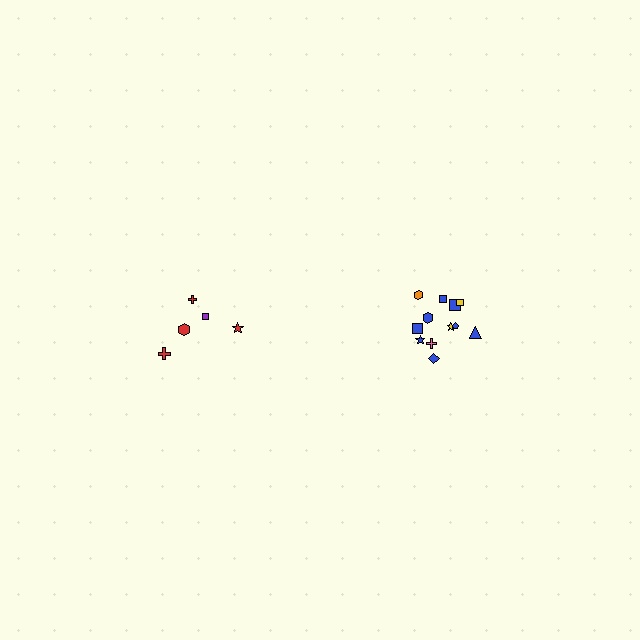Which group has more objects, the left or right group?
The right group.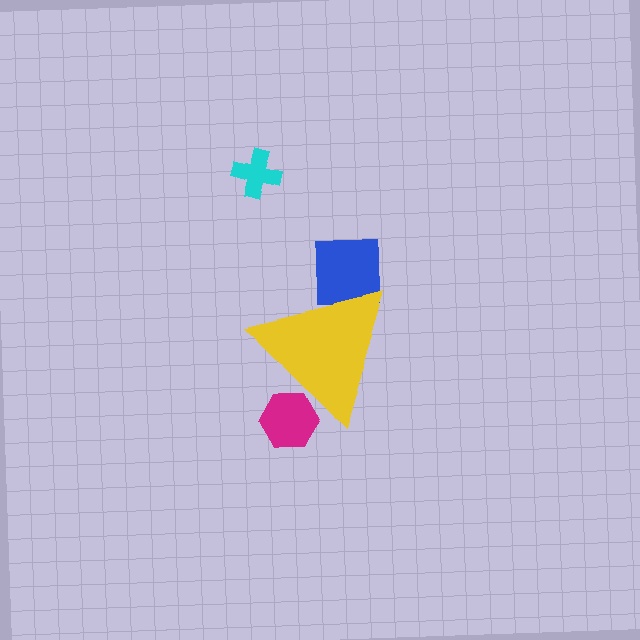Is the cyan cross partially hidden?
No, the cyan cross is fully visible.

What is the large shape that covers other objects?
A yellow triangle.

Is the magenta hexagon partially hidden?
Yes, the magenta hexagon is partially hidden behind the yellow triangle.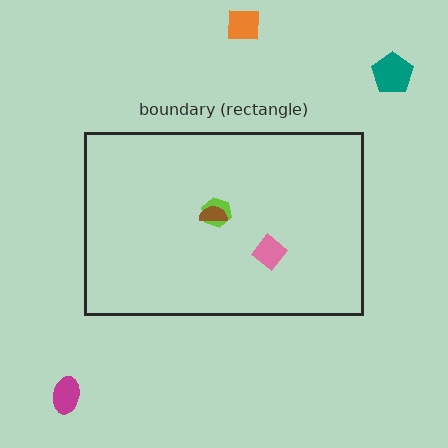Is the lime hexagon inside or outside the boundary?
Inside.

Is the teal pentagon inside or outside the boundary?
Outside.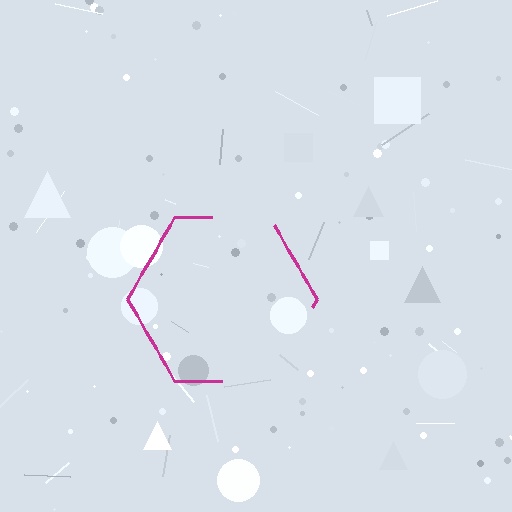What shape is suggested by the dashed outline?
The dashed outline suggests a hexagon.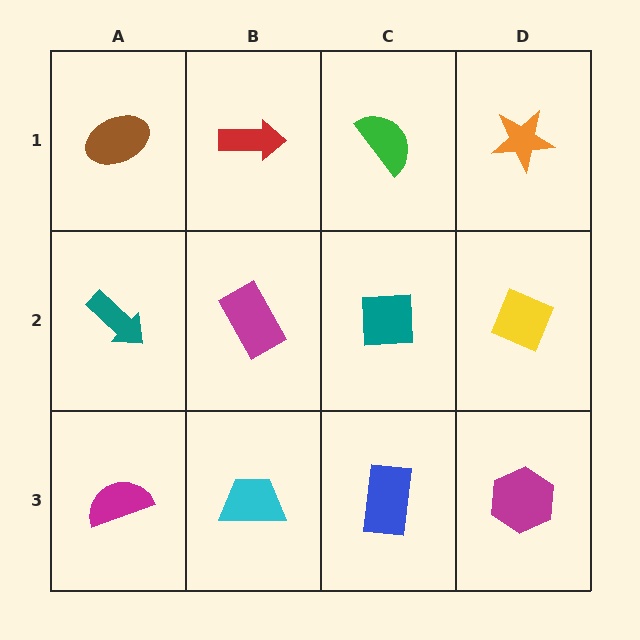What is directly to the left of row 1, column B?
A brown ellipse.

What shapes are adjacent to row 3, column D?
A yellow diamond (row 2, column D), a blue rectangle (row 3, column C).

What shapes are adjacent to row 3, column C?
A teal square (row 2, column C), a cyan trapezoid (row 3, column B), a magenta hexagon (row 3, column D).